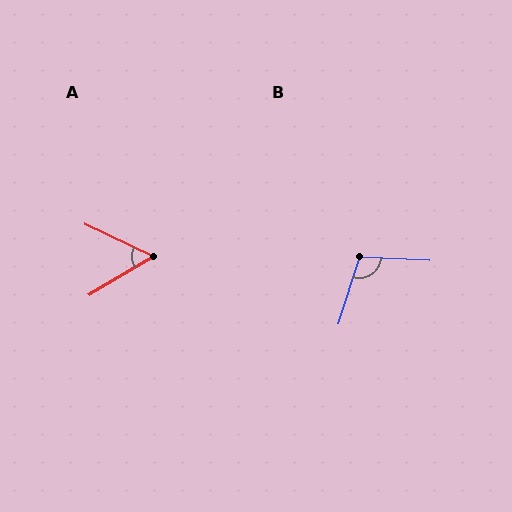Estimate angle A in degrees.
Approximately 56 degrees.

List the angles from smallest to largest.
A (56°), B (105°).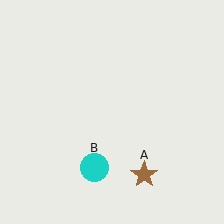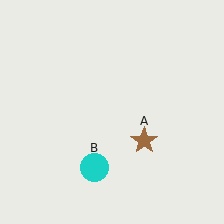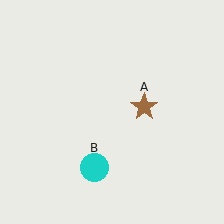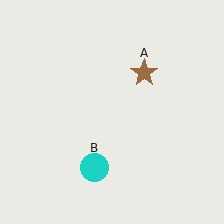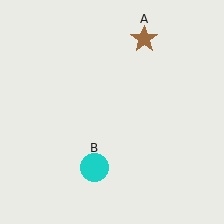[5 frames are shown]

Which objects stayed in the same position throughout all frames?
Cyan circle (object B) remained stationary.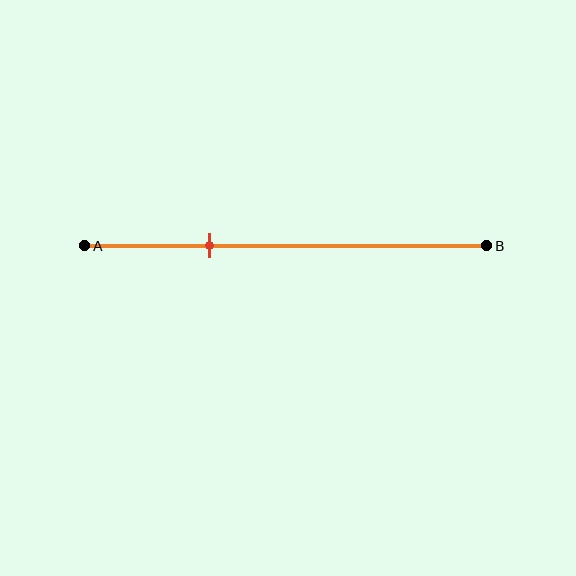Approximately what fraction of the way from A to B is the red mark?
The red mark is approximately 30% of the way from A to B.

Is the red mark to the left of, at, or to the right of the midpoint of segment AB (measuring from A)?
The red mark is to the left of the midpoint of segment AB.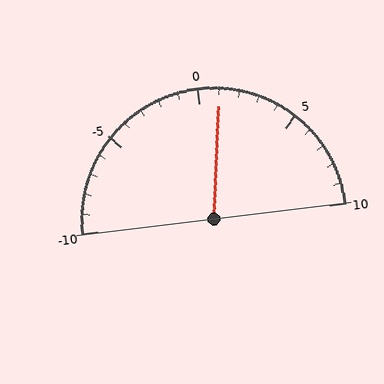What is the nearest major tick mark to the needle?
The nearest major tick mark is 0.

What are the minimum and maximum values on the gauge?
The gauge ranges from -10 to 10.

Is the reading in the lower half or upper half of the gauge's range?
The reading is in the upper half of the range (-10 to 10).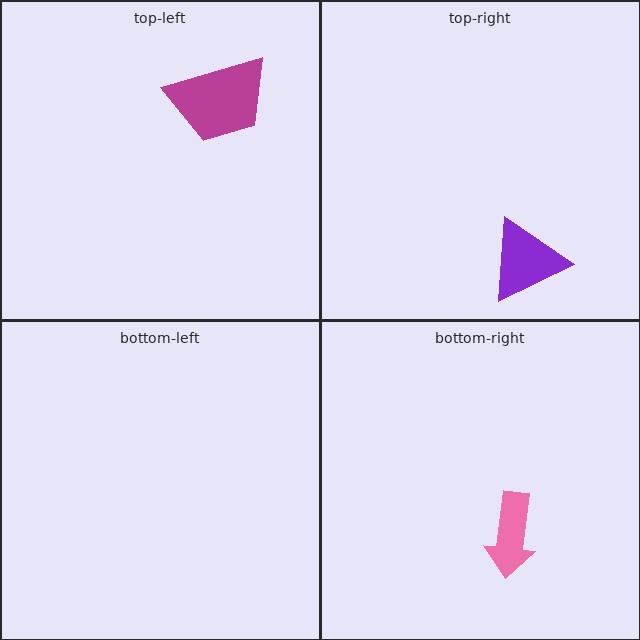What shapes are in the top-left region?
The magenta trapezoid.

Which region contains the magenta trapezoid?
The top-left region.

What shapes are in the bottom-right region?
The pink arrow.